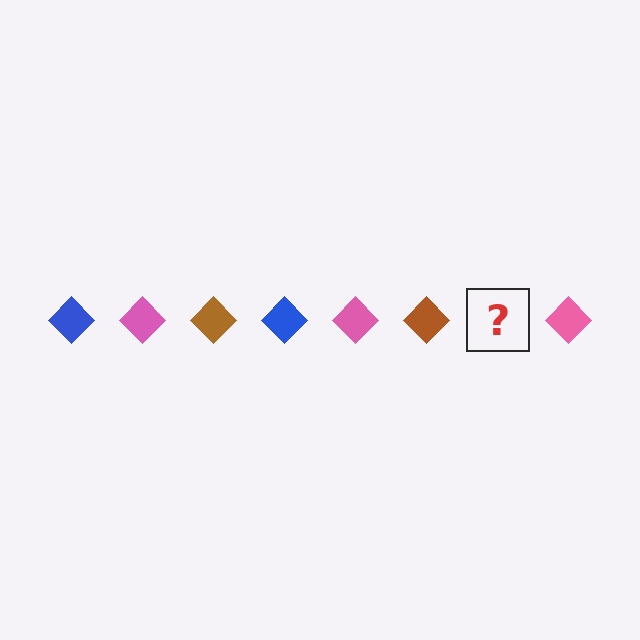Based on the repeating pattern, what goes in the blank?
The blank should be a blue diamond.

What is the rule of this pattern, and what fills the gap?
The rule is that the pattern cycles through blue, pink, brown diamonds. The gap should be filled with a blue diamond.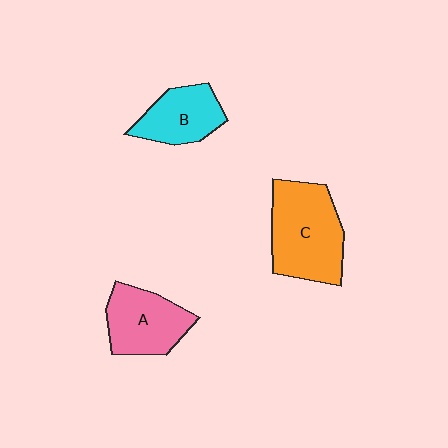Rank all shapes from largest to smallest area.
From largest to smallest: C (orange), A (pink), B (cyan).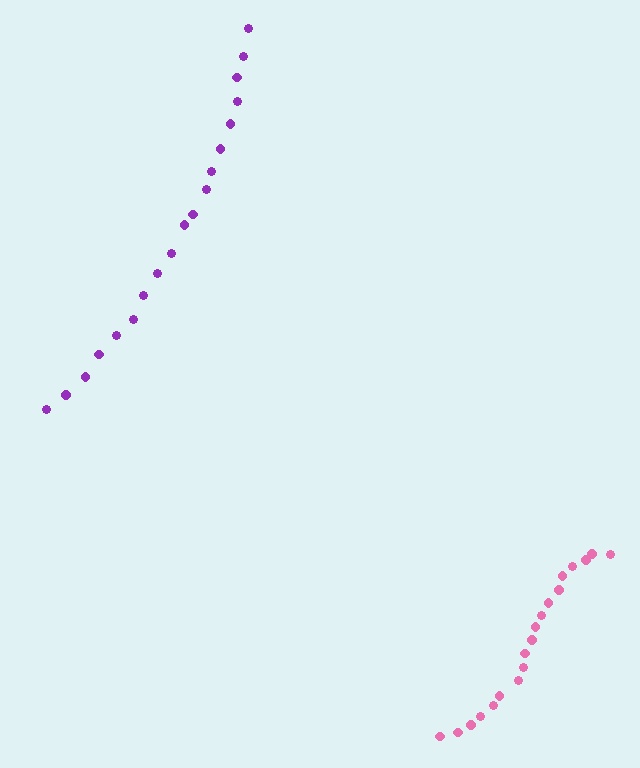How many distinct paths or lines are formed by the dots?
There are 2 distinct paths.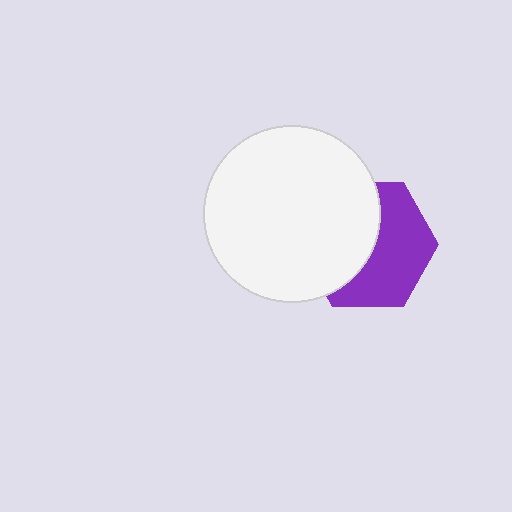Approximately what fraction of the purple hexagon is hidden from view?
Roughly 48% of the purple hexagon is hidden behind the white circle.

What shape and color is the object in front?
The object in front is a white circle.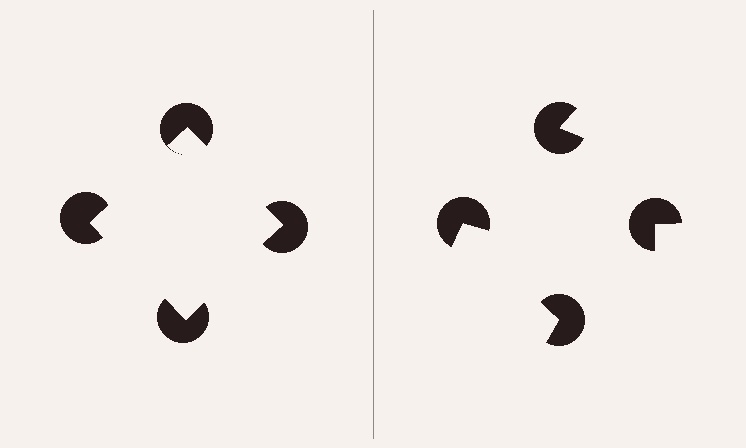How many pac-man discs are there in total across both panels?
8 — 4 on each side.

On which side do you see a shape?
An illusory square appears on the left side. On the right side the wedge cuts are rotated, so no coherent shape forms.